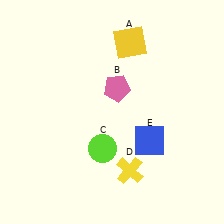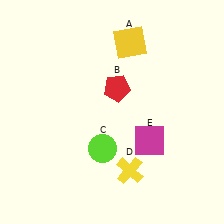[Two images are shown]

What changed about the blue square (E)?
In Image 1, E is blue. In Image 2, it changed to magenta.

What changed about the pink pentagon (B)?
In Image 1, B is pink. In Image 2, it changed to red.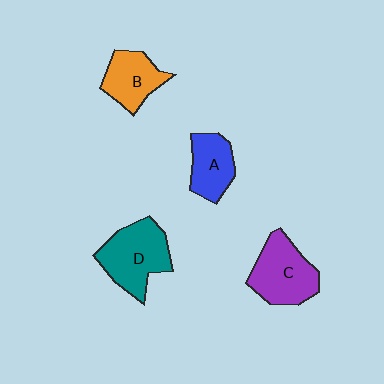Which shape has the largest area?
Shape D (teal).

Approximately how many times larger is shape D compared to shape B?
Approximately 1.4 times.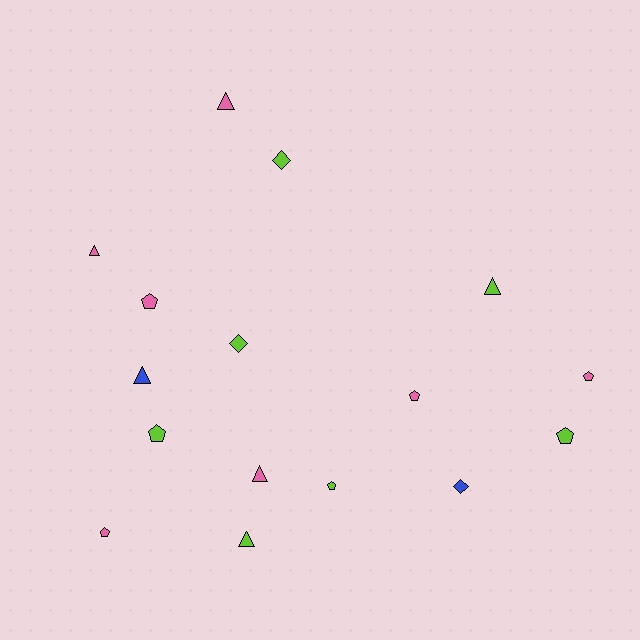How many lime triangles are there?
There are 2 lime triangles.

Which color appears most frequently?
Pink, with 7 objects.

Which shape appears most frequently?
Pentagon, with 7 objects.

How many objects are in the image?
There are 16 objects.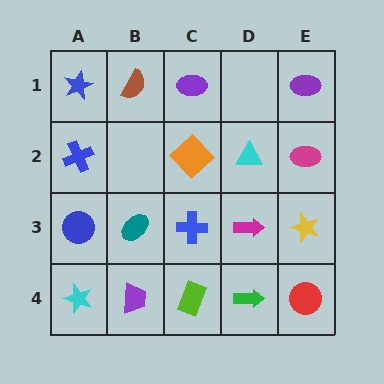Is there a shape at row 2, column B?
No, that cell is empty.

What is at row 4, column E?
A red circle.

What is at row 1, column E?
A purple ellipse.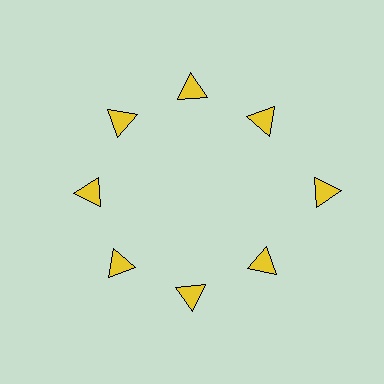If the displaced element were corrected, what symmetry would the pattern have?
It would have 8-fold rotational symmetry — the pattern would map onto itself every 45 degrees.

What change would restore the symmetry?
The symmetry would be restored by moving it inward, back onto the ring so that all 8 triangles sit at equal angles and equal distance from the center.